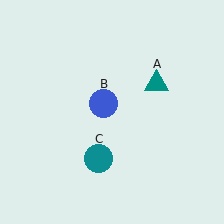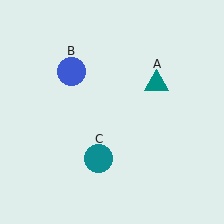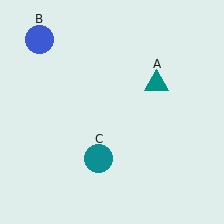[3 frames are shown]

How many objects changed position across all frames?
1 object changed position: blue circle (object B).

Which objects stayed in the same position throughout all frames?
Teal triangle (object A) and teal circle (object C) remained stationary.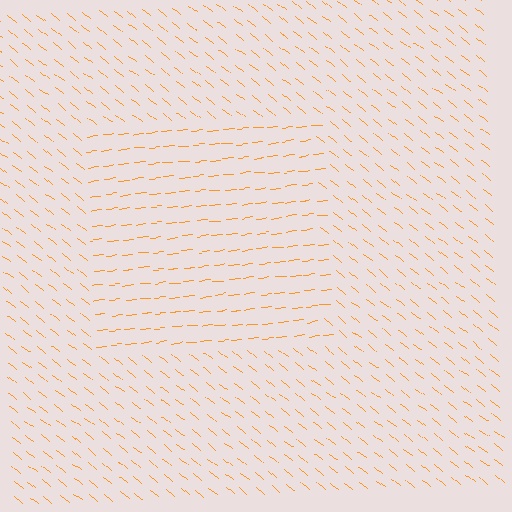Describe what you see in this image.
The image is filled with small orange line segments. A rectangle region in the image has lines oriented differently from the surrounding lines, creating a visible texture boundary.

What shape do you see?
I see a rectangle.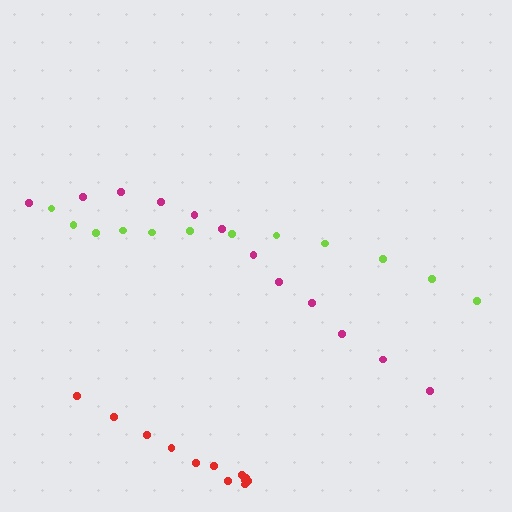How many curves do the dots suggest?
There are 3 distinct paths.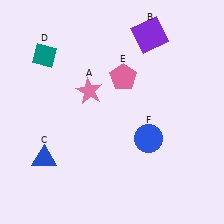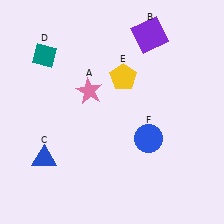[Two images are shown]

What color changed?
The pentagon (E) changed from pink in Image 1 to yellow in Image 2.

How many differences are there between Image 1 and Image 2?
There is 1 difference between the two images.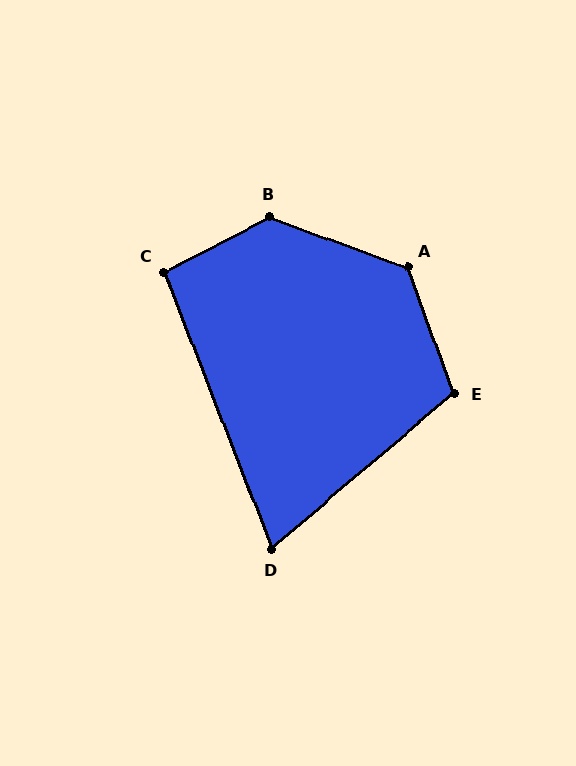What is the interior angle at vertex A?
Approximately 130 degrees (obtuse).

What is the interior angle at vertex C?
Approximately 96 degrees (obtuse).